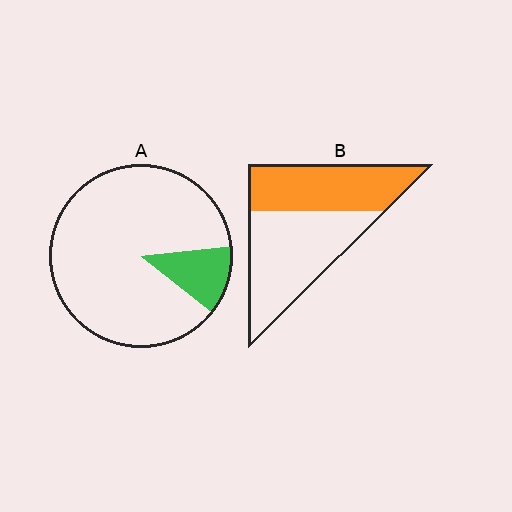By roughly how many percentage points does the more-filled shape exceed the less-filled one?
By roughly 30 percentage points (B over A).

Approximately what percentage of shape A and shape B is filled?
A is approximately 15% and B is approximately 45%.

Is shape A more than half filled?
No.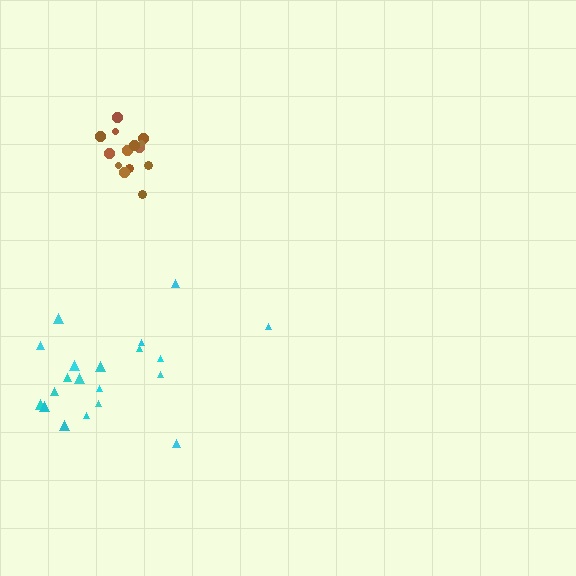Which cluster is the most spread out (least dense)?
Cyan.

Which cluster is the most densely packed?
Brown.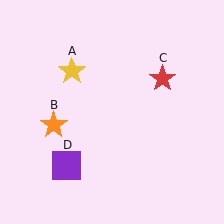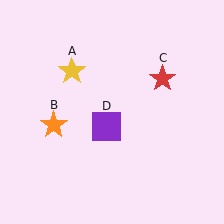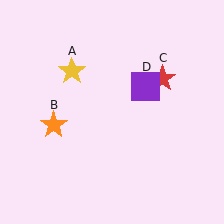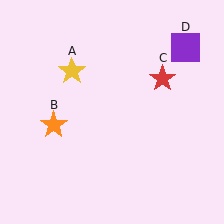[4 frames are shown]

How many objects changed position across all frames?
1 object changed position: purple square (object D).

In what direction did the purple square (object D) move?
The purple square (object D) moved up and to the right.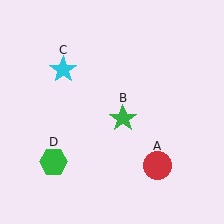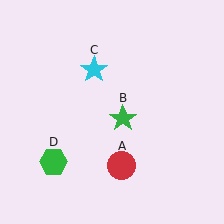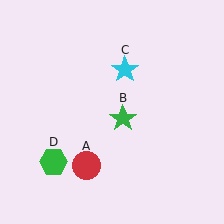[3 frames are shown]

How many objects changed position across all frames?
2 objects changed position: red circle (object A), cyan star (object C).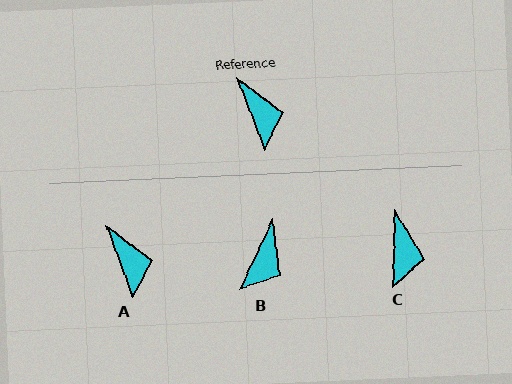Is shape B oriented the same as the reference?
No, it is off by about 46 degrees.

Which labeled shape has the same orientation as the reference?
A.